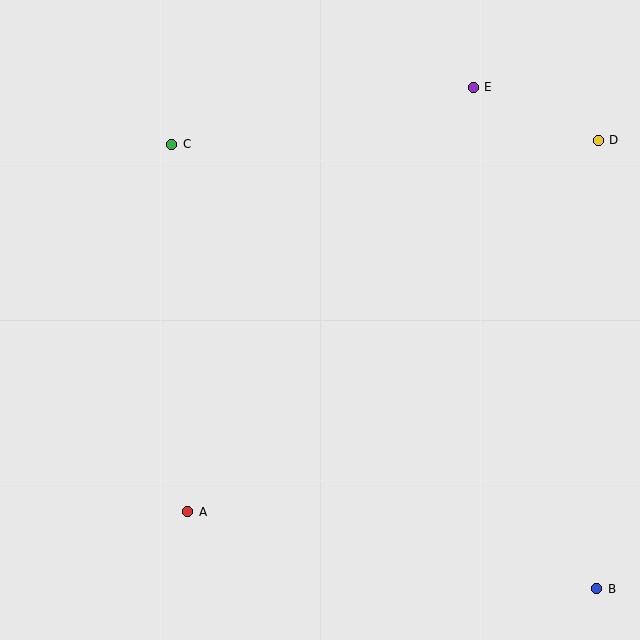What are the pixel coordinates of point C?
Point C is at (172, 144).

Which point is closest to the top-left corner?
Point C is closest to the top-left corner.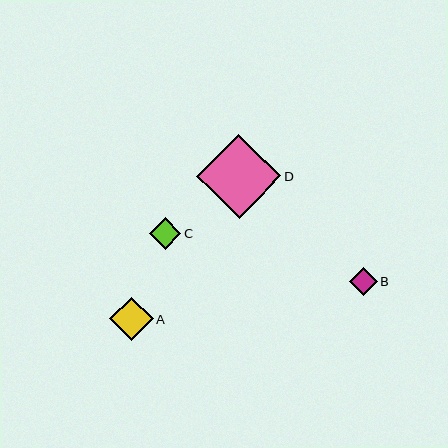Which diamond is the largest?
Diamond D is the largest with a size of approximately 84 pixels.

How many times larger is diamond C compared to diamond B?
Diamond C is approximately 1.1 times the size of diamond B.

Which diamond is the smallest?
Diamond B is the smallest with a size of approximately 28 pixels.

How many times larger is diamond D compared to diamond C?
Diamond D is approximately 2.7 times the size of diamond C.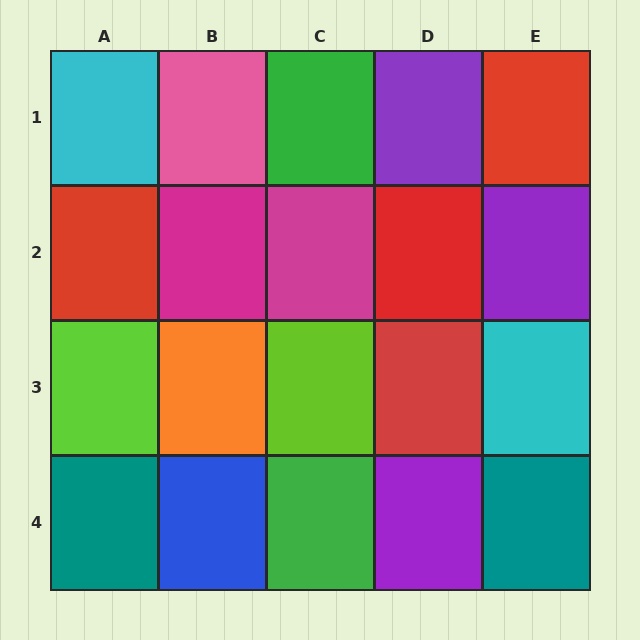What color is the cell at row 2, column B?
Magenta.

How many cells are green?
2 cells are green.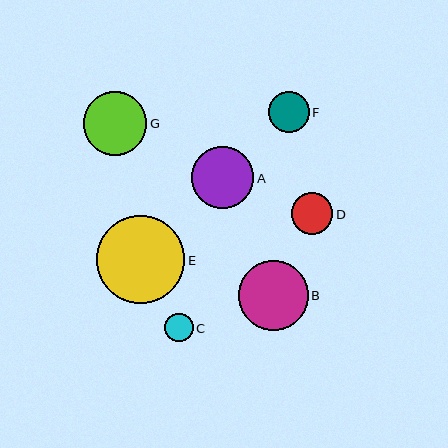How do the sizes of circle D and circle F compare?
Circle D and circle F are approximately the same size.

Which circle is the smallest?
Circle C is the smallest with a size of approximately 29 pixels.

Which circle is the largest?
Circle E is the largest with a size of approximately 88 pixels.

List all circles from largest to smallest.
From largest to smallest: E, B, G, A, D, F, C.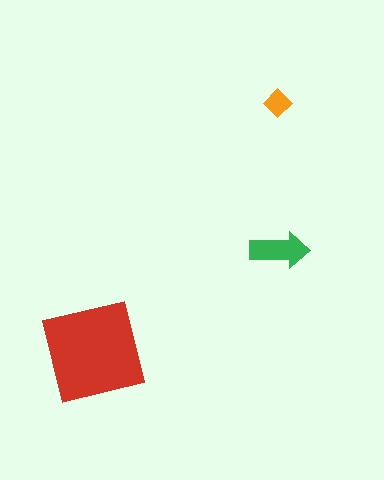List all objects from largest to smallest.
The red square, the green arrow, the orange diamond.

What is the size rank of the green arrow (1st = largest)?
2nd.